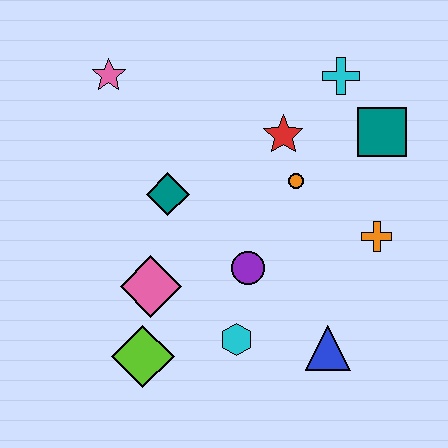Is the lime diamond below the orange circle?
Yes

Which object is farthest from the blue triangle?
The pink star is farthest from the blue triangle.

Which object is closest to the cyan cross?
The teal square is closest to the cyan cross.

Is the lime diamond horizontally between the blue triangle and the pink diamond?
No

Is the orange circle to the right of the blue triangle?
No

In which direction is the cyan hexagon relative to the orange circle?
The cyan hexagon is below the orange circle.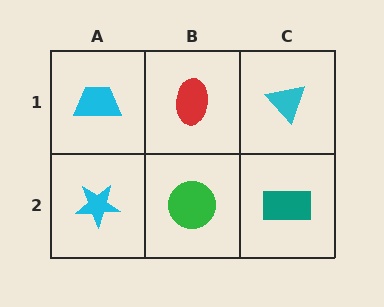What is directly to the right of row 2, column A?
A green circle.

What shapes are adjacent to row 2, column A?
A cyan trapezoid (row 1, column A), a green circle (row 2, column B).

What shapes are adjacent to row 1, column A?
A cyan star (row 2, column A), a red ellipse (row 1, column B).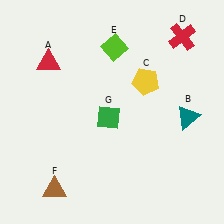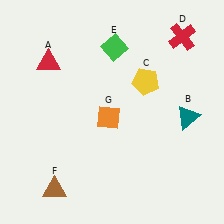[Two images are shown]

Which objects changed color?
E changed from lime to green. G changed from green to orange.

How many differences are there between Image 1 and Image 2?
There are 2 differences between the two images.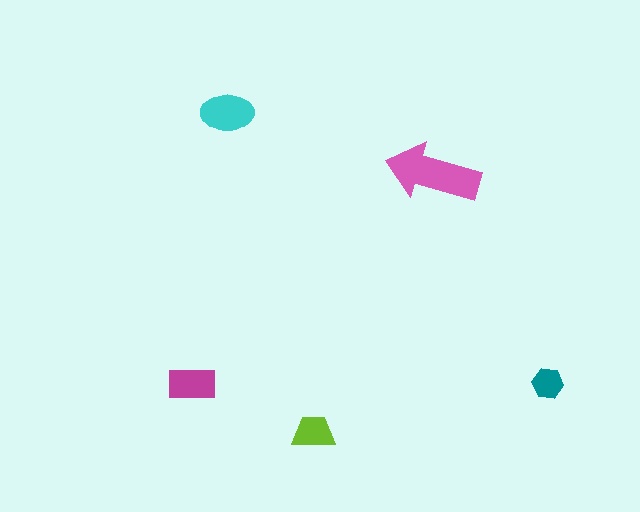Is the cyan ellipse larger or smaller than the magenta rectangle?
Larger.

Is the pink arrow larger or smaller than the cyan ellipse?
Larger.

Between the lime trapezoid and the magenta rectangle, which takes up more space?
The magenta rectangle.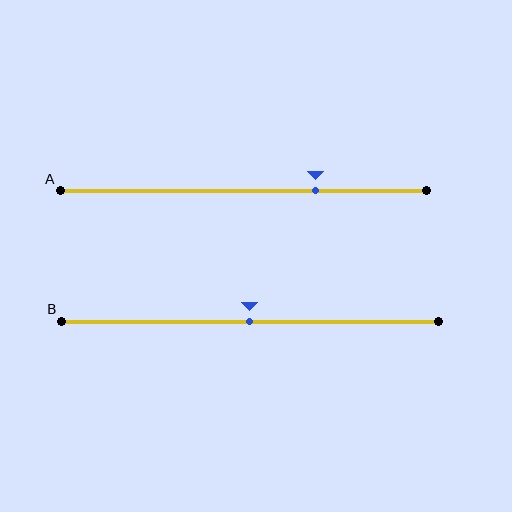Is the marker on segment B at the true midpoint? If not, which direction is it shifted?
Yes, the marker on segment B is at the true midpoint.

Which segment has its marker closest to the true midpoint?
Segment B has its marker closest to the true midpoint.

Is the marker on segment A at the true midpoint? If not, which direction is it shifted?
No, the marker on segment A is shifted to the right by about 20% of the segment length.